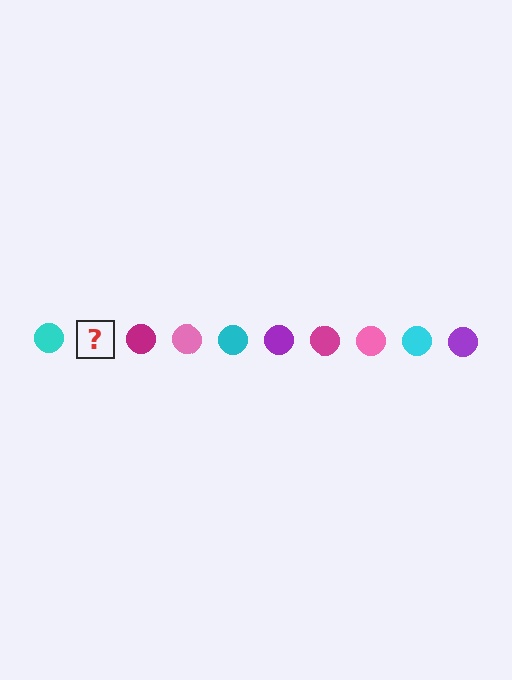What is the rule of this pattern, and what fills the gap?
The rule is that the pattern cycles through cyan, purple, magenta, pink circles. The gap should be filled with a purple circle.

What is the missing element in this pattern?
The missing element is a purple circle.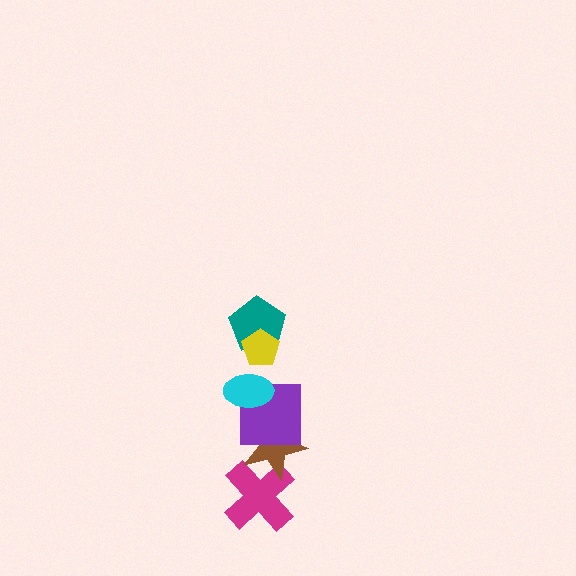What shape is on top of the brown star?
The purple square is on top of the brown star.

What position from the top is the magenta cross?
The magenta cross is 6th from the top.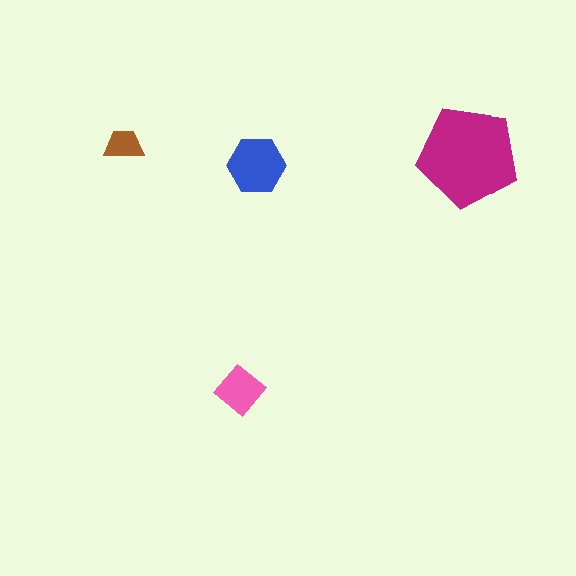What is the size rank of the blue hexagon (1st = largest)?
2nd.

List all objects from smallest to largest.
The brown trapezoid, the pink diamond, the blue hexagon, the magenta pentagon.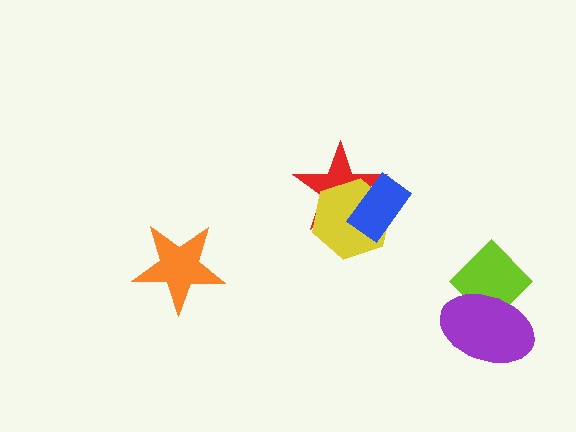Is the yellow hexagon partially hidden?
Yes, it is partially covered by another shape.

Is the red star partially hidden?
Yes, it is partially covered by another shape.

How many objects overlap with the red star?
2 objects overlap with the red star.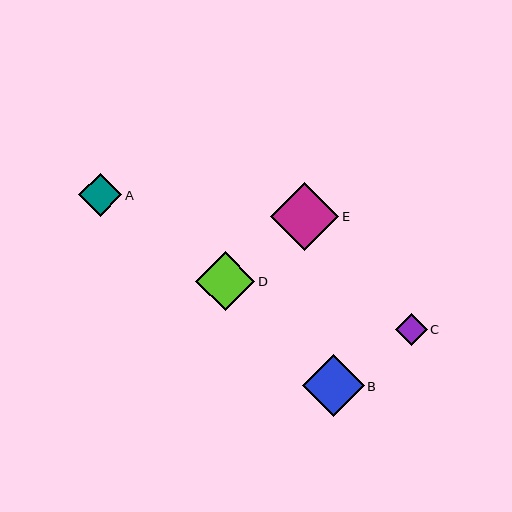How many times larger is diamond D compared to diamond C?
Diamond D is approximately 1.8 times the size of diamond C.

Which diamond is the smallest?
Diamond C is the smallest with a size of approximately 32 pixels.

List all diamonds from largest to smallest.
From largest to smallest: E, B, D, A, C.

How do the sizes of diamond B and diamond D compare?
Diamond B and diamond D are approximately the same size.